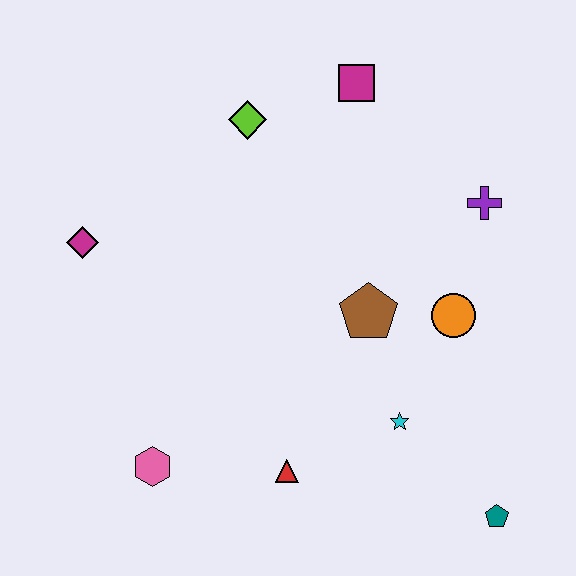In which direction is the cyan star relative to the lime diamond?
The cyan star is below the lime diamond.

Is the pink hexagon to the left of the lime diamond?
Yes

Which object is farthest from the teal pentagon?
The magenta diamond is farthest from the teal pentagon.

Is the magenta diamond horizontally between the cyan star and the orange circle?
No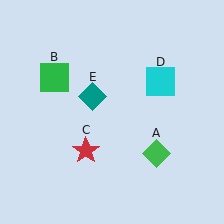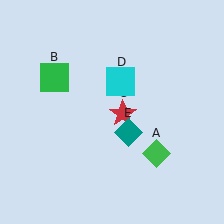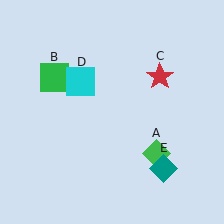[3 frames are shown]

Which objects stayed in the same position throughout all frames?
Green diamond (object A) and green square (object B) remained stationary.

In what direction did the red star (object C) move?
The red star (object C) moved up and to the right.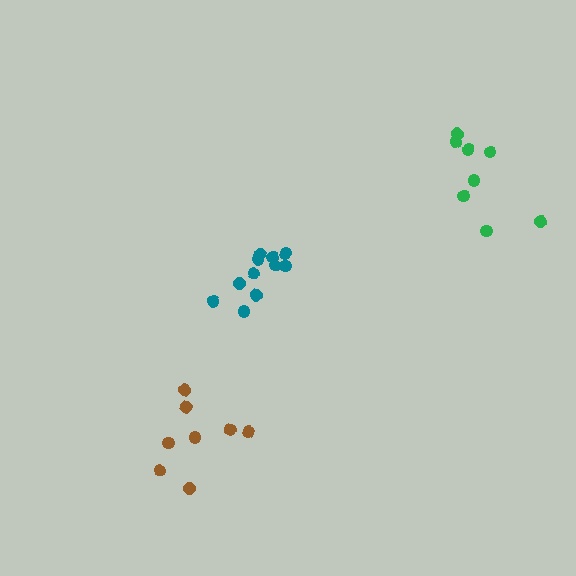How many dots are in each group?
Group 1: 11 dots, Group 2: 8 dots, Group 3: 8 dots (27 total).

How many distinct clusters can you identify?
There are 3 distinct clusters.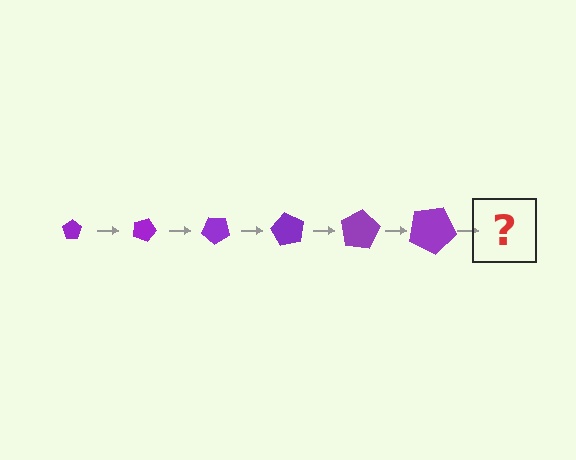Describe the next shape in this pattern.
It should be a pentagon, larger than the previous one and rotated 120 degrees from the start.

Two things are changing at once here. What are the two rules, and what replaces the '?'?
The two rules are that the pentagon grows larger each step and it rotates 20 degrees each step. The '?' should be a pentagon, larger than the previous one and rotated 120 degrees from the start.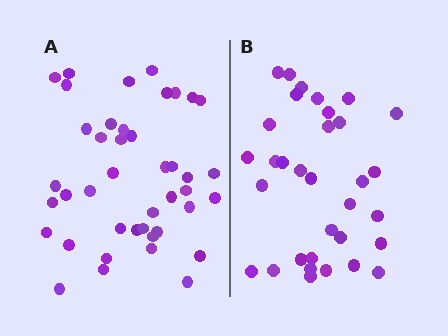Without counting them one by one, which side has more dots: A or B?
Region A (the left region) has more dots.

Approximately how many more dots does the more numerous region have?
Region A has roughly 8 or so more dots than region B.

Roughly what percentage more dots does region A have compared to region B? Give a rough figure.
About 25% more.